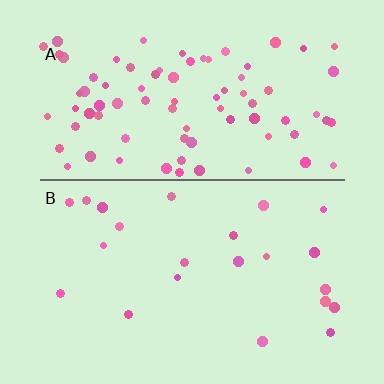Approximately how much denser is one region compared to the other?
Approximately 3.7× — region A over region B.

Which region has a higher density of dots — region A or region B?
A (the top).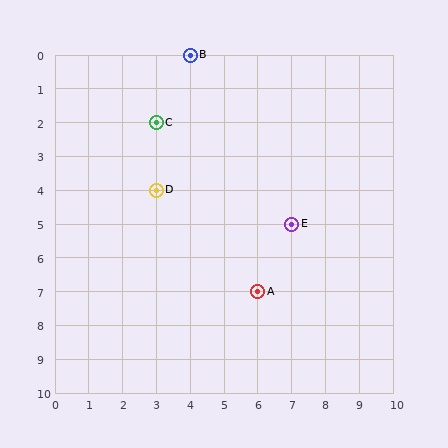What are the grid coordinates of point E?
Point E is at grid coordinates (7, 5).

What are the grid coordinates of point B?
Point B is at grid coordinates (4, 0).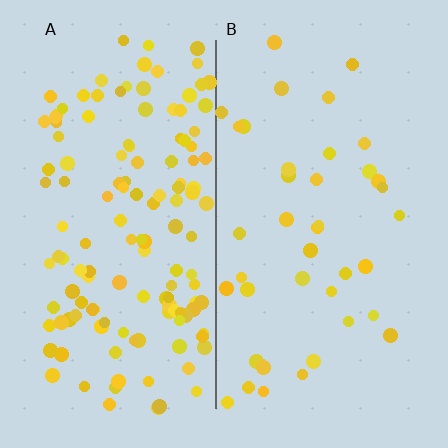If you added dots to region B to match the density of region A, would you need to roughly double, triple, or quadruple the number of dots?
Approximately triple.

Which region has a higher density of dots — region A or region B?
A (the left).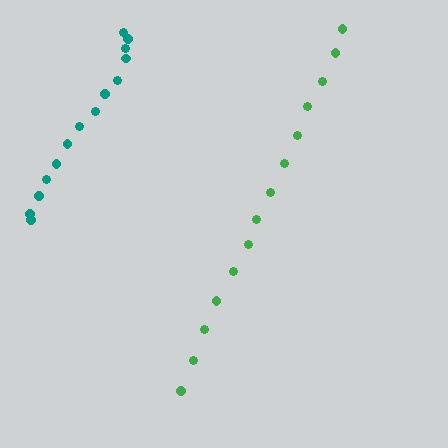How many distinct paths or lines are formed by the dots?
There are 2 distinct paths.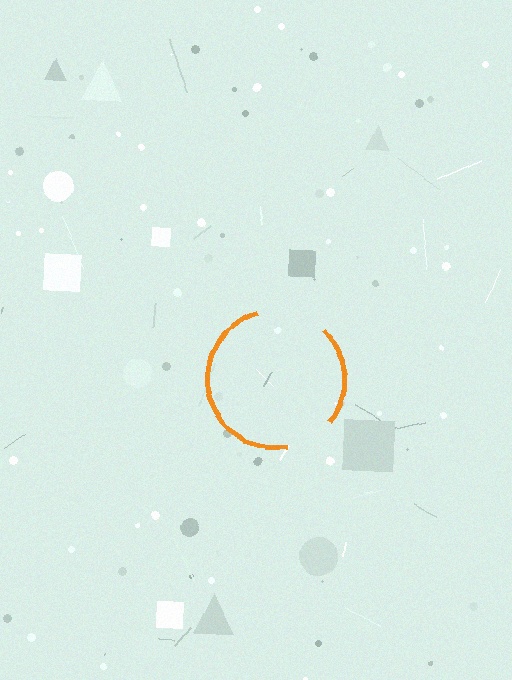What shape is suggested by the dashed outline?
The dashed outline suggests a circle.